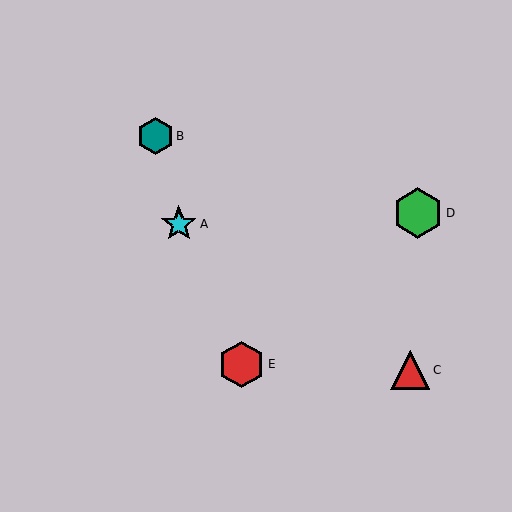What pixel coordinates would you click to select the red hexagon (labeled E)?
Click at (242, 364) to select the red hexagon E.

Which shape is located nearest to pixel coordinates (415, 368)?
The red triangle (labeled C) at (410, 370) is nearest to that location.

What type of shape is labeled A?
Shape A is a cyan star.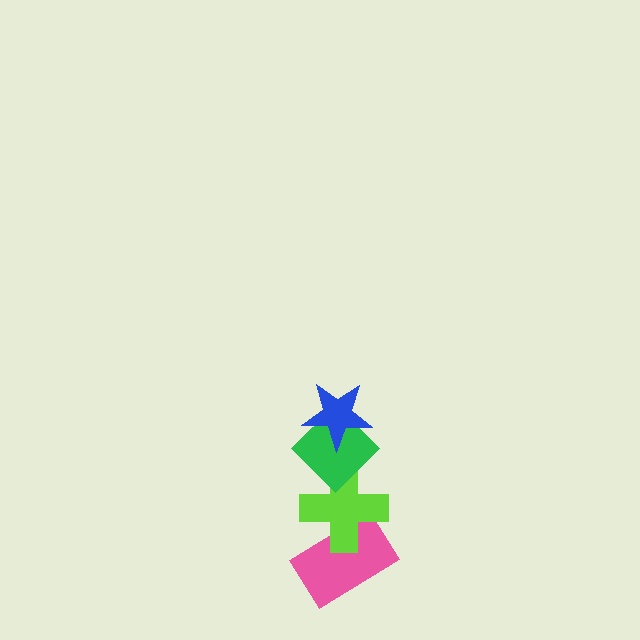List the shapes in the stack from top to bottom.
From top to bottom: the blue star, the green diamond, the lime cross, the pink rectangle.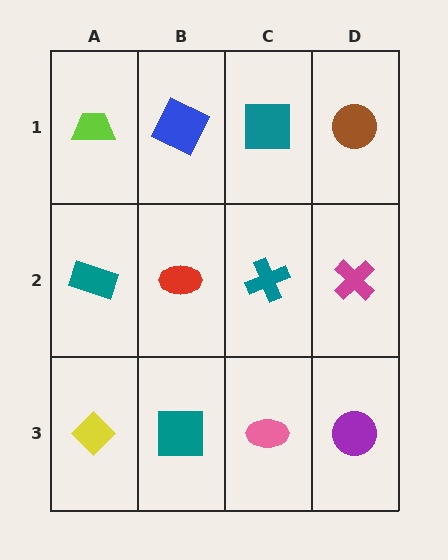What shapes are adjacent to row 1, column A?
A teal rectangle (row 2, column A), a blue square (row 1, column B).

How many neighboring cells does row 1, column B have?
3.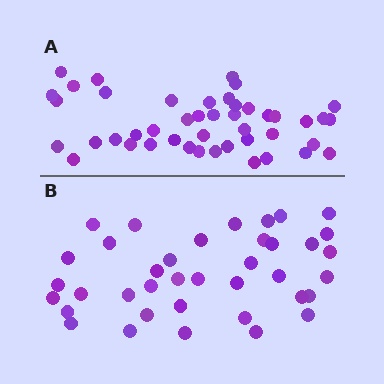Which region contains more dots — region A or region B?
Region A (the top region) has more dots.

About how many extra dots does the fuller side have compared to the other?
Region A has roughly 8 or so more dots than region B.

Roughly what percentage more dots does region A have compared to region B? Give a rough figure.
About 20% more.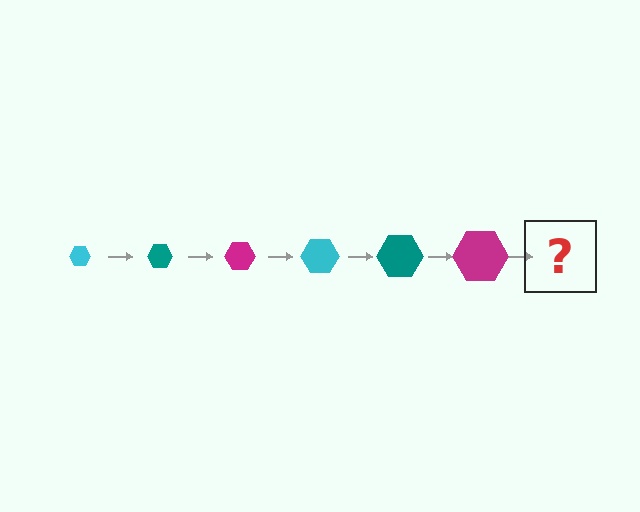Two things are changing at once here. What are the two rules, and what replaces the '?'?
The two rules are that the hexagon grows larger each step and the color cycles through cyan, teal, and magenta. The '?' should be a cyan hexagon, larger than the previous one.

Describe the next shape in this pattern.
It should be a cyan hexagon, larger than the previous one.